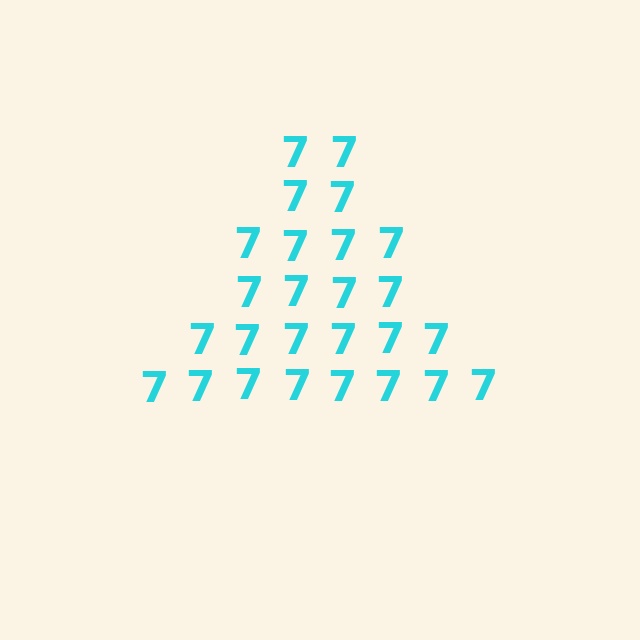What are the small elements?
The small elements are digit 7's.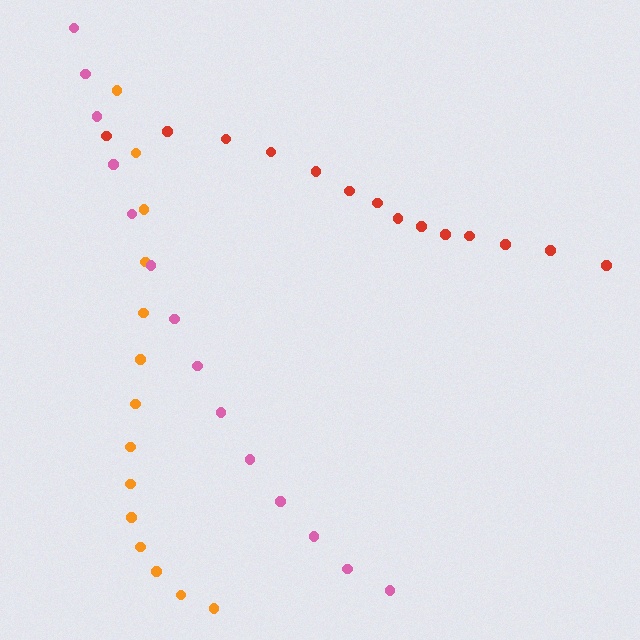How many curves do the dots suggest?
There are 3 distinct paths.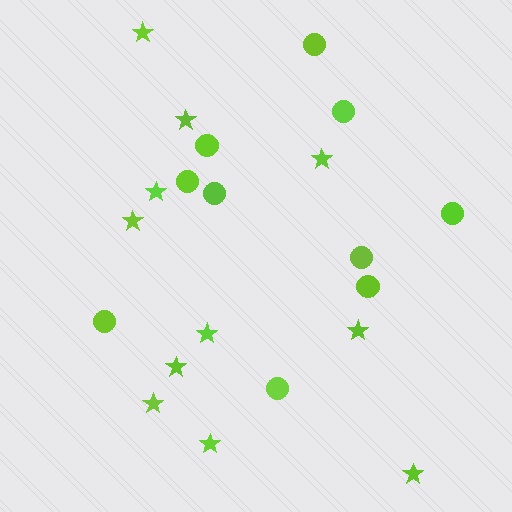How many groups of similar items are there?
There are 2 groups: one group of circles (10) and one group of stars (11).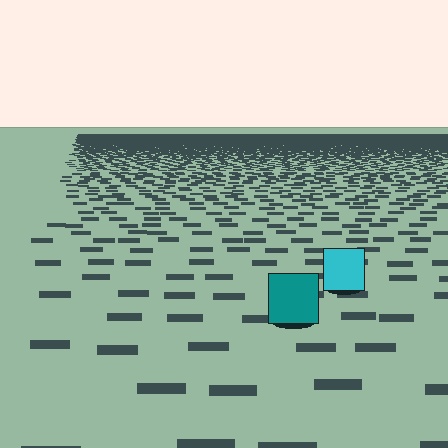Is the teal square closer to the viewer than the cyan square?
Yes. The teal square is closer — you can tell from the texture gradient: the ground texture is coarser near it.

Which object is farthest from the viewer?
The cyan square is farthest from the viewer. It appears smaller and the ground texture around it is denser.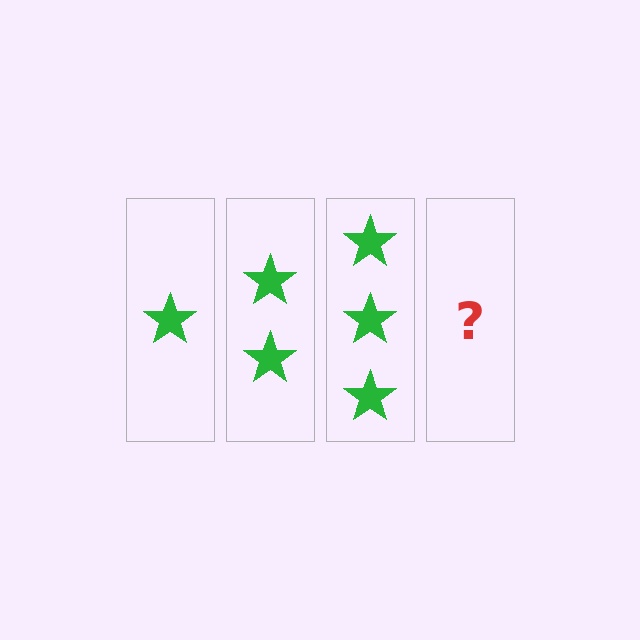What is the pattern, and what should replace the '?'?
The pattern is that each step adds one more star. The '?' should be 4 stars.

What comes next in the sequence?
The next element should be 4 stars.